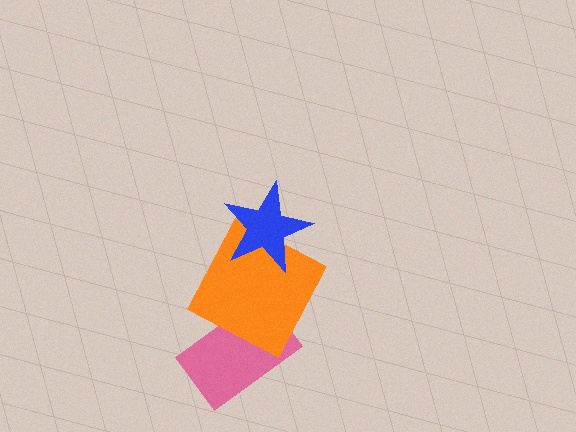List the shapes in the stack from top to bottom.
From top to bottom: the blue star, the orange square, the pink rectangle.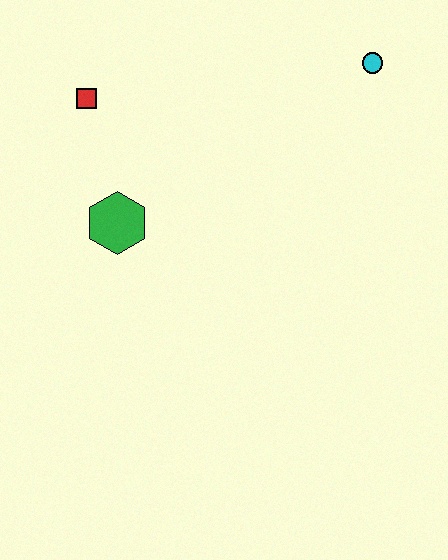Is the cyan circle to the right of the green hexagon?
Yes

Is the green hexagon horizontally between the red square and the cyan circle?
Yes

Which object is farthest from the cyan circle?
The green hexagon is farthest from the cyan circle.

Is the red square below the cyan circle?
Yes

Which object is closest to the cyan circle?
The red square is closest to the cyan circle.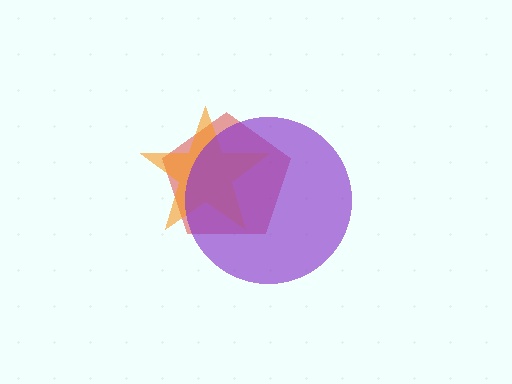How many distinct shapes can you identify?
There are 3 distinct shapes: a red pentagon, an orange star, a purple circle.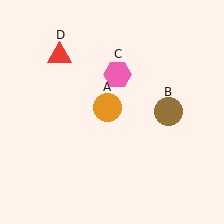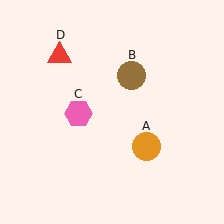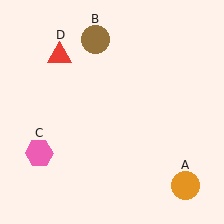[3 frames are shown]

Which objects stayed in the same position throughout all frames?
Red triangle (object D) remained stationary.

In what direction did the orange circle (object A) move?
The orange circle (object A) moved down and to the right.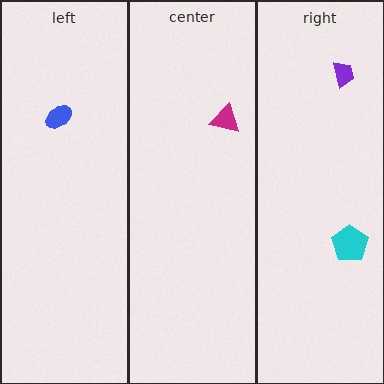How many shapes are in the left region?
1.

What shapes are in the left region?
The blue ellipse.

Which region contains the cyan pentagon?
The right region.